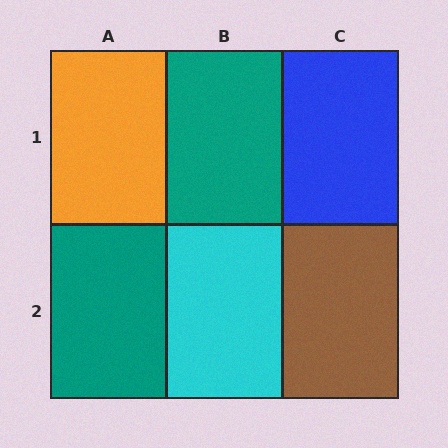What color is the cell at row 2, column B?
Cyan.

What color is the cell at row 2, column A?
Teal.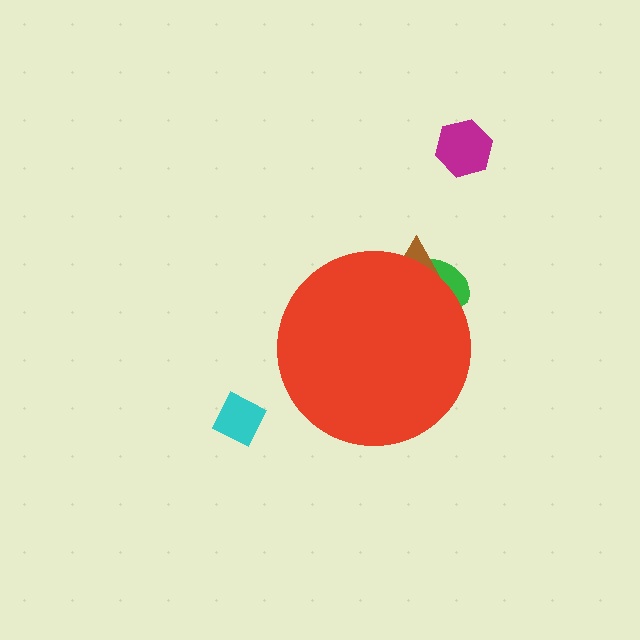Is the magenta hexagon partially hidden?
No, the magenta hexagon is fully visible.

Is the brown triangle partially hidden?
Yes, the brown triangle is partially hidden behind the red circle.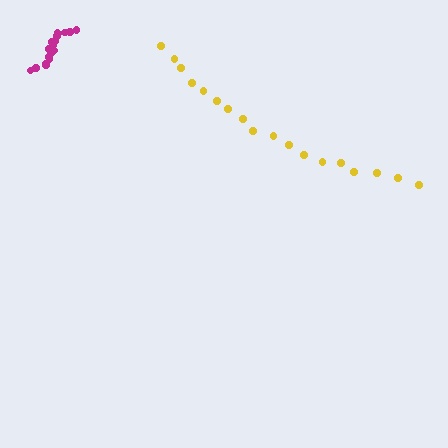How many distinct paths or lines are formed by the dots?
There are 2 distinct paths.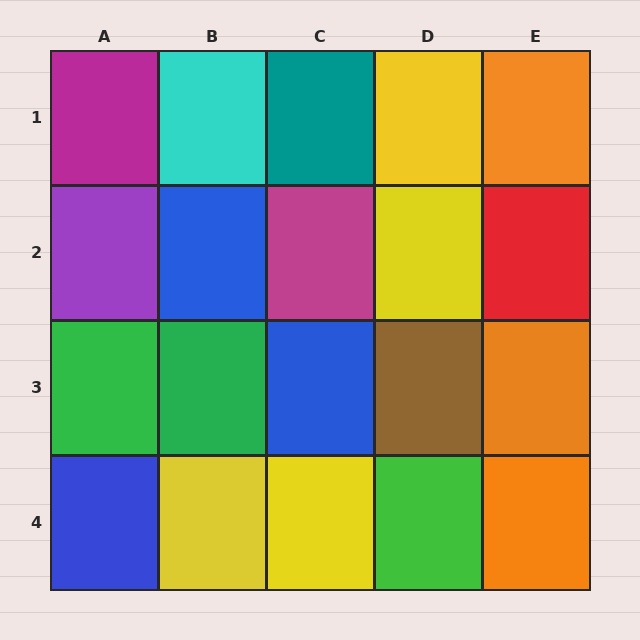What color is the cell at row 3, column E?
Orange.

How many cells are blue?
3 cells are blue.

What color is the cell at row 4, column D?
Green.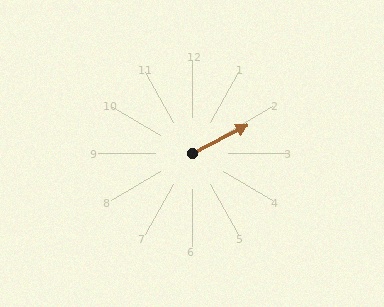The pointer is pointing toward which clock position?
Roughly 2 o'clock.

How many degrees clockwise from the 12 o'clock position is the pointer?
Approximately 62 degrees.